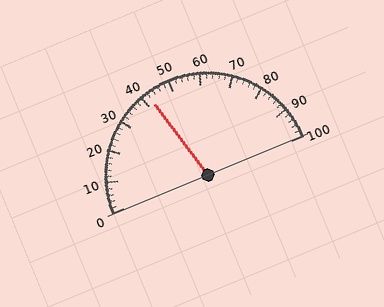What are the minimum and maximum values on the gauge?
The gauge ranges from 0 to 100.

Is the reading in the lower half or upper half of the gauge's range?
The reading is in the lower half of the range (0 to 100).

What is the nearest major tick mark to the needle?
The nearest major tick mark is 40.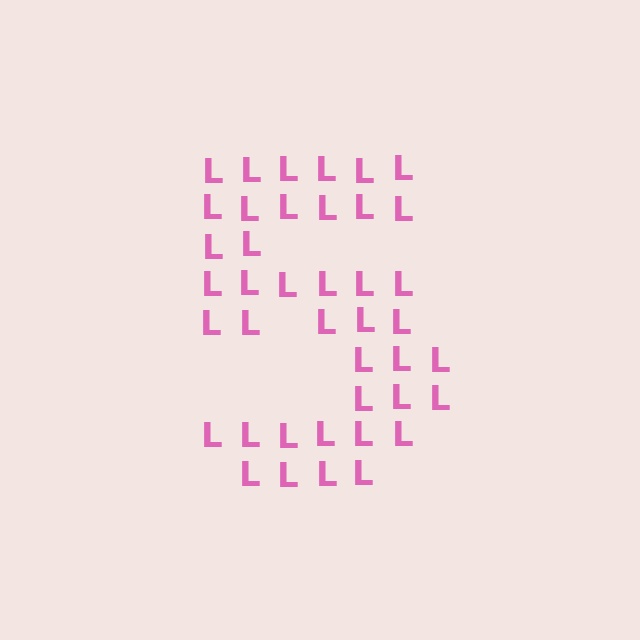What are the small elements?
The small elements are letter L's.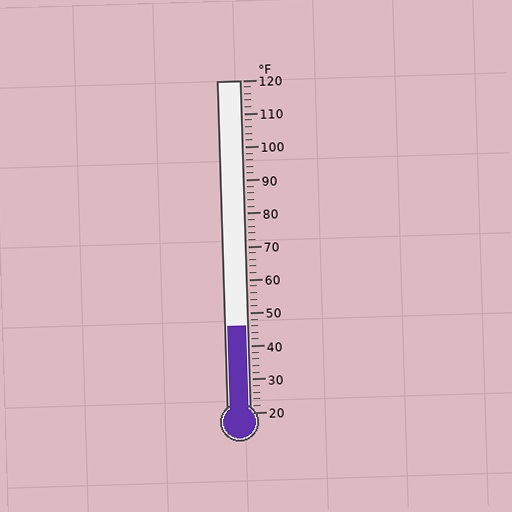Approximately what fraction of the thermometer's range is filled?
The thermometer is filled to approximately 25% of its range.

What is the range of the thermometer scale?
The thermometer scale ranges from 20°F to 120°F.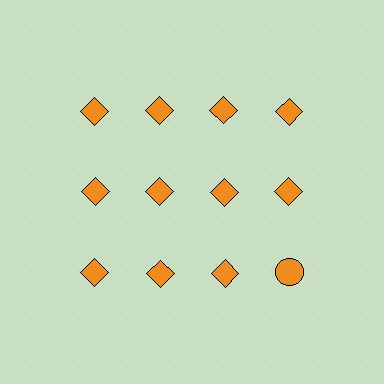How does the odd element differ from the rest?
It has a different shape: circle instead of diamond.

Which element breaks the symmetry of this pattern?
The orange circle in the third row, second from right column breaks the symmetry. All other shapes are orange diamonds.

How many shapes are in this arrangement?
There are 12 shapes arranged in a grid pattern.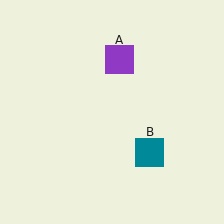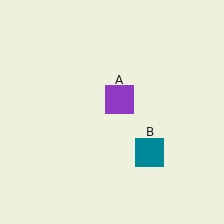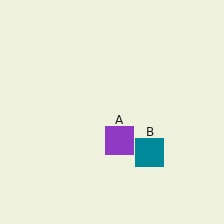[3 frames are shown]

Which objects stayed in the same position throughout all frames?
Teal square (object B) remained stationary.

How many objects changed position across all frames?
1 object changed position: purple square (object A).